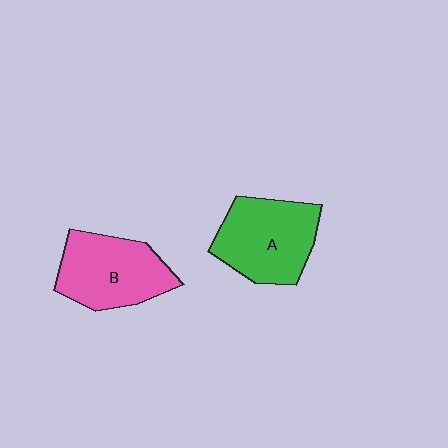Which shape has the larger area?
Shape A (green).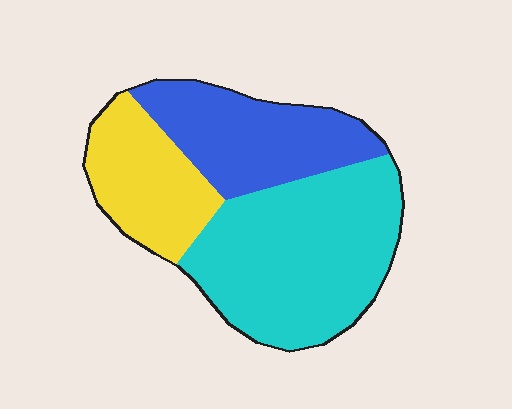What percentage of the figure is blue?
Blue covers 29% of the figure.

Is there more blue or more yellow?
Blue.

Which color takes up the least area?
Yellow, at roughly 25%.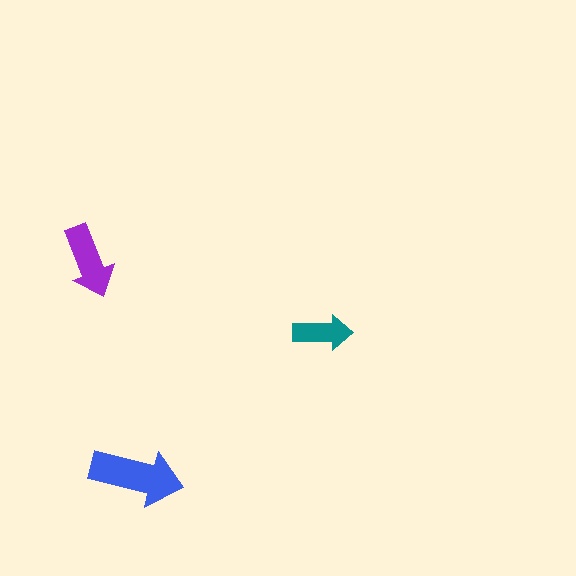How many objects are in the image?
There are 3 objects in the image.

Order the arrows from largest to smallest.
the blue one, the purple one, the teal one.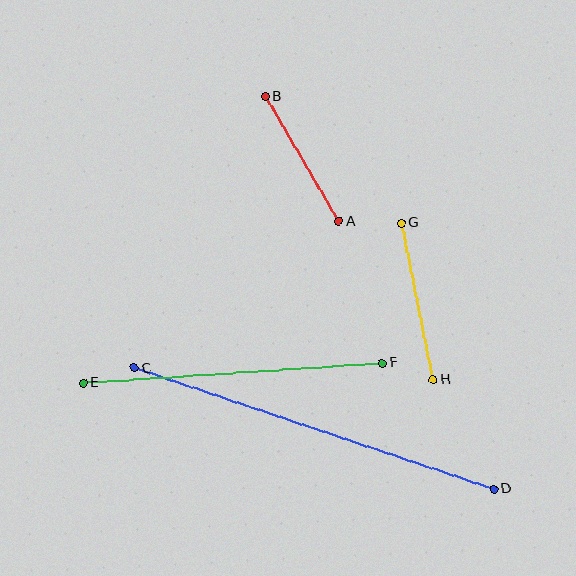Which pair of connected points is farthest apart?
Points C and D are farthest apart.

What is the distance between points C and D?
The distance is approximately 379 pixels.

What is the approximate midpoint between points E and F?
The midpoint is at approximately (233, 373) pixels.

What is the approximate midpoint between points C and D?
The midpoint is at approximately (314, 429) pixels.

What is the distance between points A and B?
The distance is approximately 145 pixels.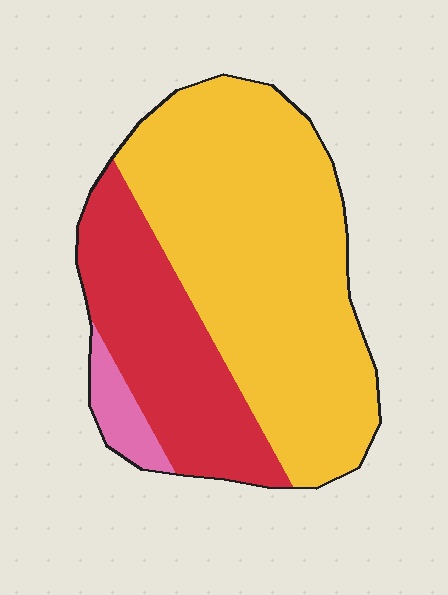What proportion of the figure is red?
Red covers 30% of the figure.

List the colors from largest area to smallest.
From largest to smallest: yellow, red, pink.